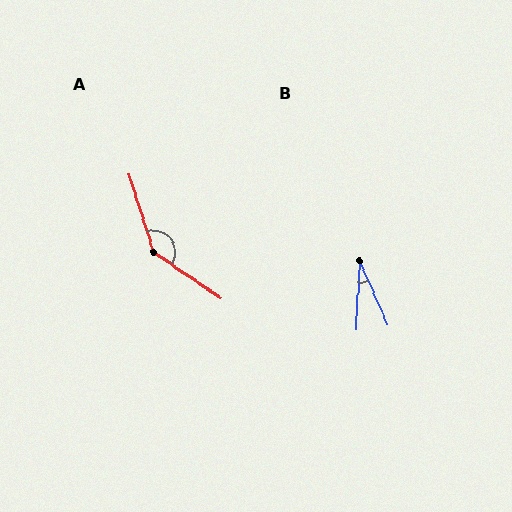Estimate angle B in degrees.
Approximately 27 degrees.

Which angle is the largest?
A, at approximately 142 degrees.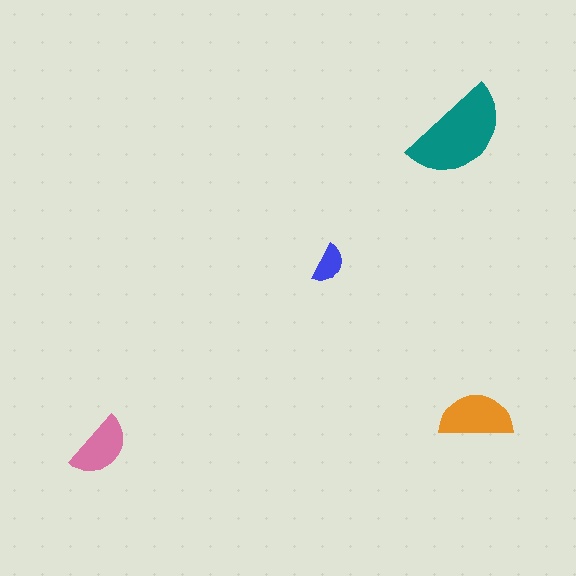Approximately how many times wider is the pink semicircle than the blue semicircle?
About 1.5 times wider.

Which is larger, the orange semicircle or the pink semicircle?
The orange one.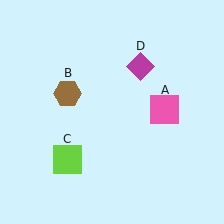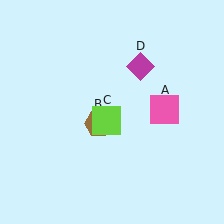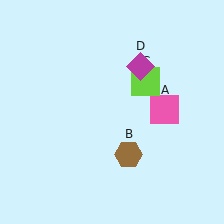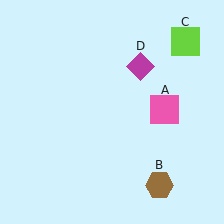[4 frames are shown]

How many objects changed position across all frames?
2 objects changed position: brown hexagon (object B), lime square (object C).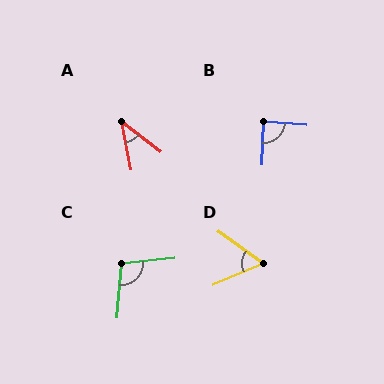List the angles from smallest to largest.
A (41°), D (58°), B (88°), C (101°).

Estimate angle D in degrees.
Approximately 58 degrees.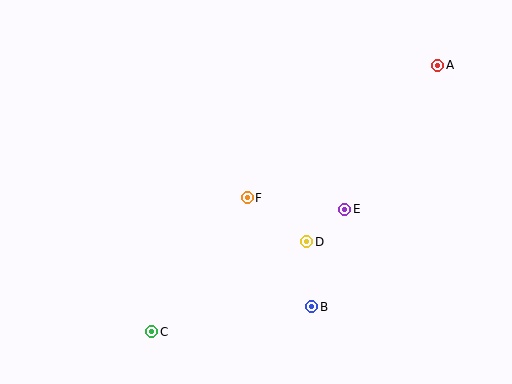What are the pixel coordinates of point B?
Point B is at (312, 307).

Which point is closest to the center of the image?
Point F at (247, 198) is closest to the center.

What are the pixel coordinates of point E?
Point E is at (345, 209).